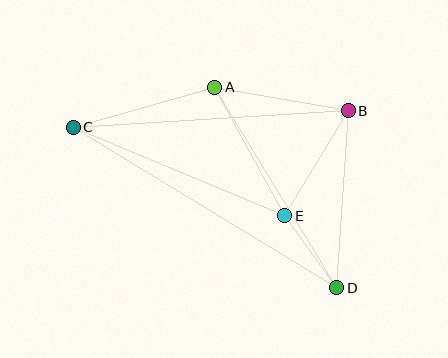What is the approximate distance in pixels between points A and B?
The distance between A and B is approximately 136 pixels.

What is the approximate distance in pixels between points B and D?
The distance between B and D is approximately 177 pixels.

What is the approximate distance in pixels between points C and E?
The distance between C and E is approximately 230 pixels.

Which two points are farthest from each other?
Points C and D are farthest from each other.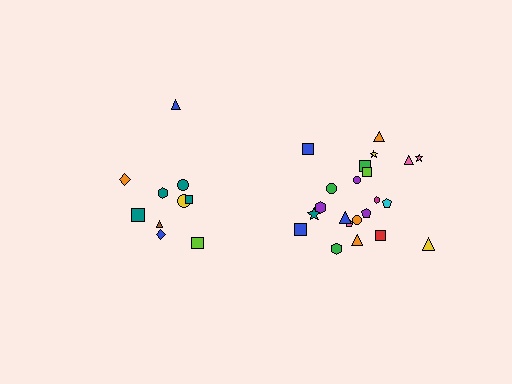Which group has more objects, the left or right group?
The right group.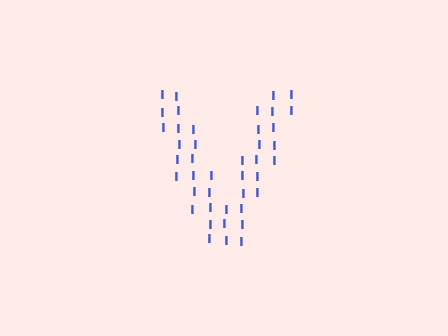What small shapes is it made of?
It is made of small letter I's.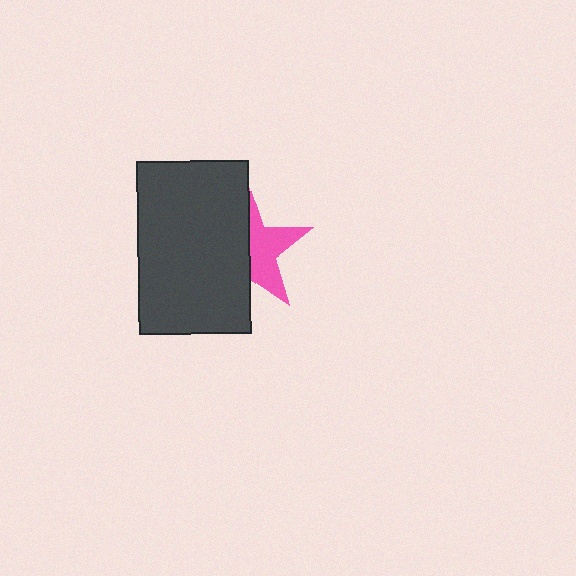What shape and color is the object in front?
The object in front is a dark gray rectangle.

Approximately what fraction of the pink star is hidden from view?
Roughly 55% of the pink star is hidden behind the dark gray rectangle.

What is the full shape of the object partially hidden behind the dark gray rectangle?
The partially hidden object is a pink star.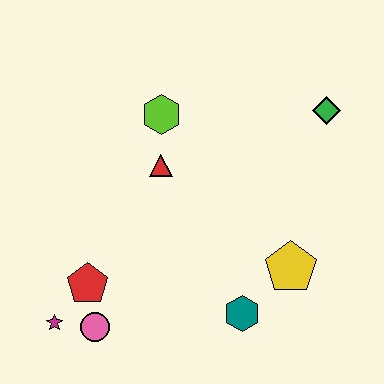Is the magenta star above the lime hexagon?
No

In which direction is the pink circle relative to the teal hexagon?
The pink circle is to the left of the teal hexagon.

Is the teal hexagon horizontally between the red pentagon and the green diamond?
Yes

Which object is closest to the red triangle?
The lime hexagon is closest to the red triangle.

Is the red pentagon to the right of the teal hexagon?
No